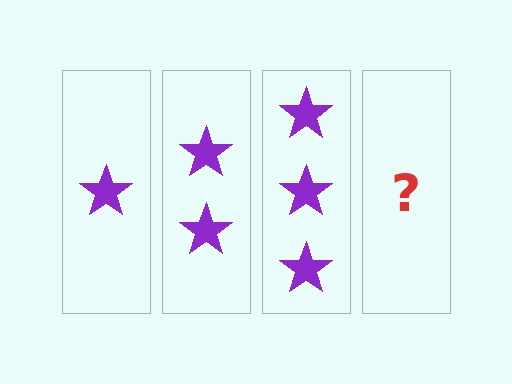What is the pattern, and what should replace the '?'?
The pattern is that each step adds one more star. The '?' should be 4 stars.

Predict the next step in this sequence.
The next step is 4 stars.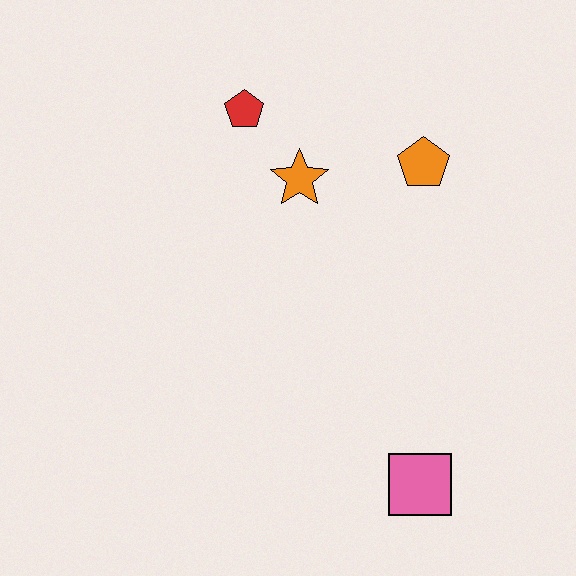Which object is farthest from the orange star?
The pink square is farthest from the orange star.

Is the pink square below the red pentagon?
Yes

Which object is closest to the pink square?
The orange pentagon is closest to the pink square.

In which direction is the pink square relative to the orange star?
The pink square is below the orange star.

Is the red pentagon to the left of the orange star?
Yes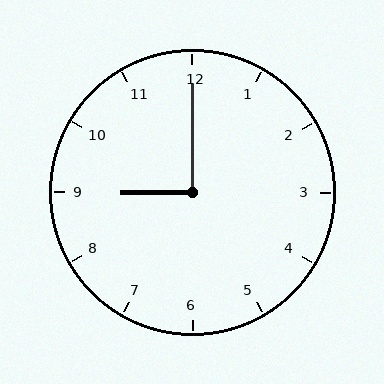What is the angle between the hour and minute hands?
Approximately 90 degrees.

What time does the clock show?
9:00.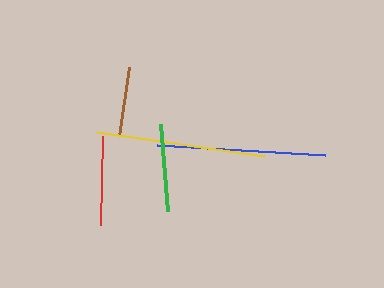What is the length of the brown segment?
The brown segment is approximately 70 pixels long.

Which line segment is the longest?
The yellow line is the longest at approximately 168 pixels.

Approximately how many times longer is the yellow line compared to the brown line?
The yellow line is approximately 2.4 times the length of the brown line.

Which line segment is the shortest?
The brown line is the shortest at approximately 70 pixels.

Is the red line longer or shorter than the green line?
The red line is longer than the green line.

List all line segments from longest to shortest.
From longest to shortest: yellow, blue, red, green, brown.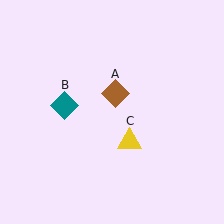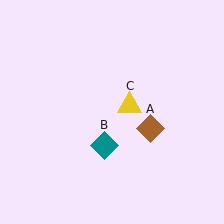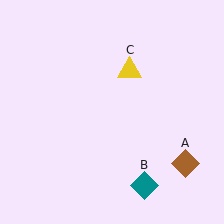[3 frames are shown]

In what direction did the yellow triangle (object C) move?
The yellow triangle (object C) moved up.